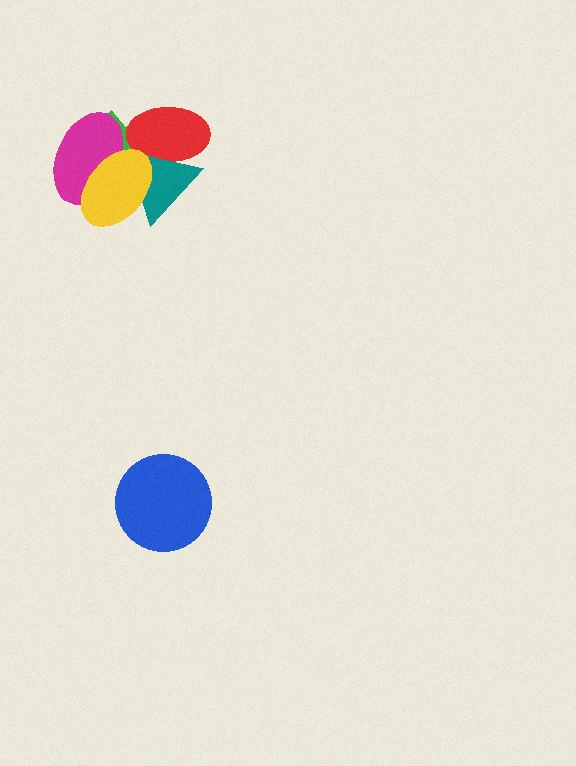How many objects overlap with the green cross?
4 objects overlap with the green cross.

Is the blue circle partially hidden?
No, no other shape covers it.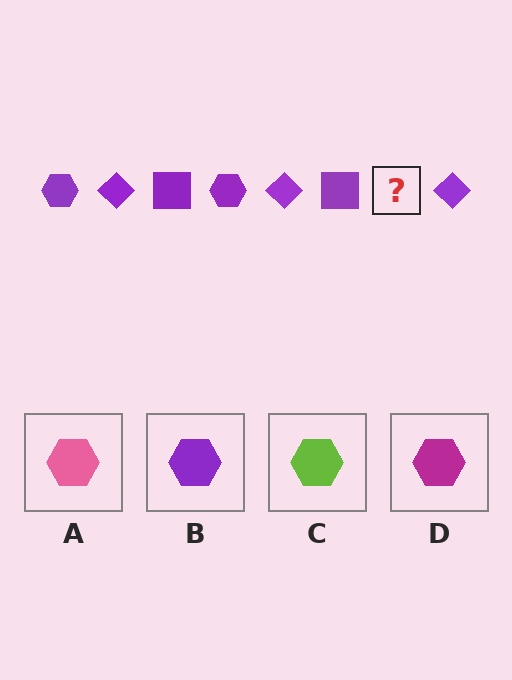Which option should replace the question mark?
Option B.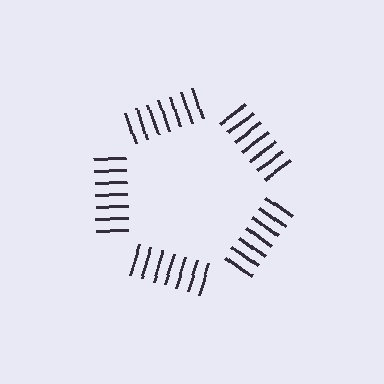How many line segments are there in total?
35 — 7 along each of the 5 edges.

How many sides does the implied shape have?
5 sides — the line-ends trace a pentagon.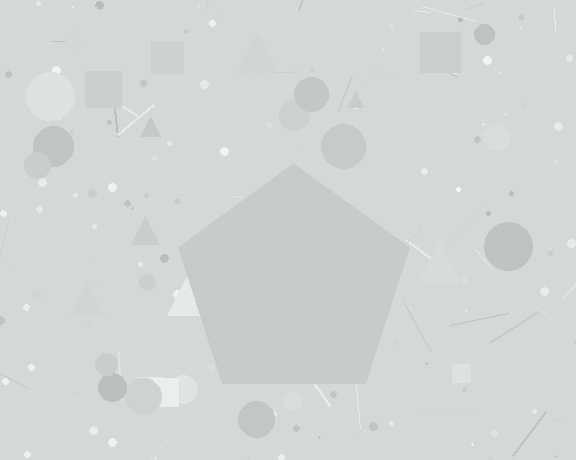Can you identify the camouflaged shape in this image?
The camouflaged shape is a pentagon.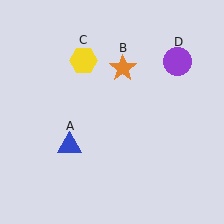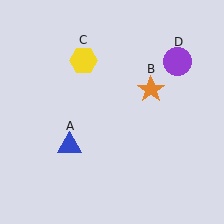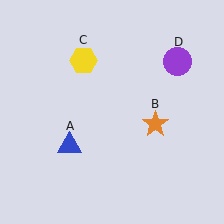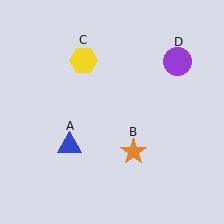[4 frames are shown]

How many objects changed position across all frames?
1 object changed position: orange star (object B).